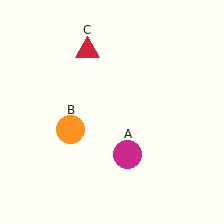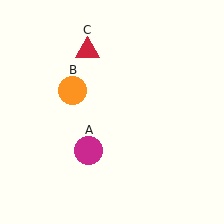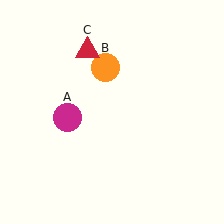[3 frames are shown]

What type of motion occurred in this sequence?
The magenta circle (object A), orange circle (object B) rotated clockwise around the center of the scene.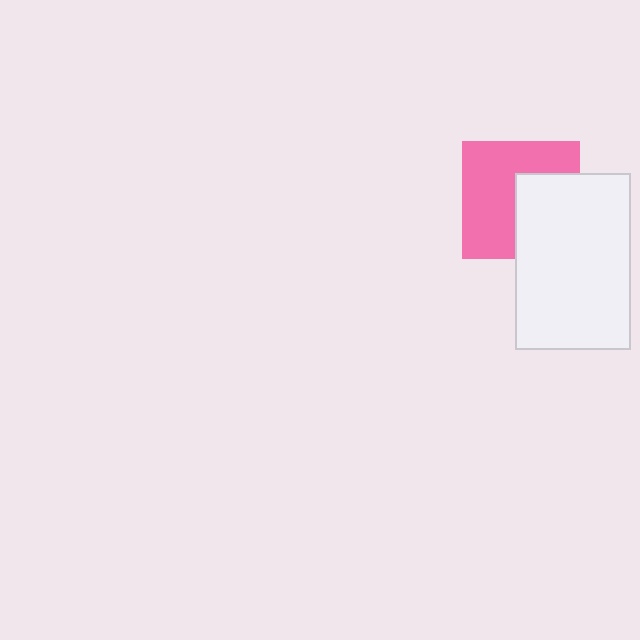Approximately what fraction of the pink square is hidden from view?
Roughly 40% of the pink square is hidden behind the white rectangle.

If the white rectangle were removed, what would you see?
You would see the complete pink square.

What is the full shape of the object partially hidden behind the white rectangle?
The partially hidden object is a pink square.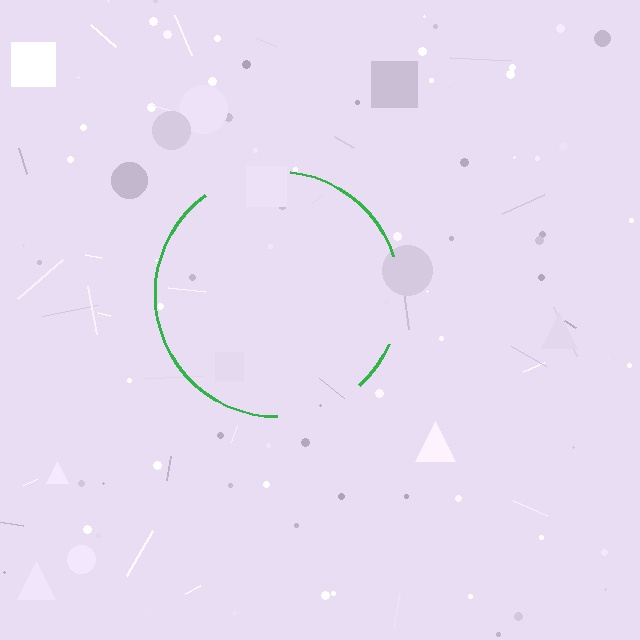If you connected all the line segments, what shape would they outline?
They would outline a circle.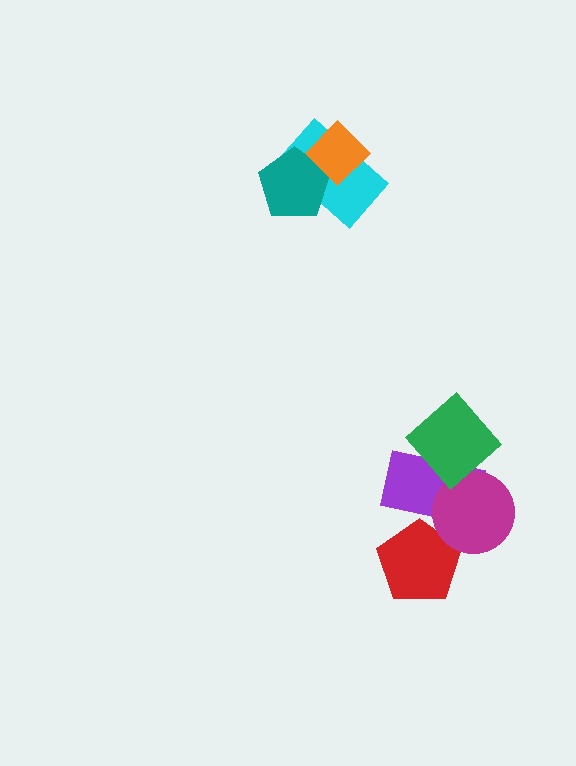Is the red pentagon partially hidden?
Yes, it is partially covered by another shape.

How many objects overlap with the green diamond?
2 objects overlap with the green diamond.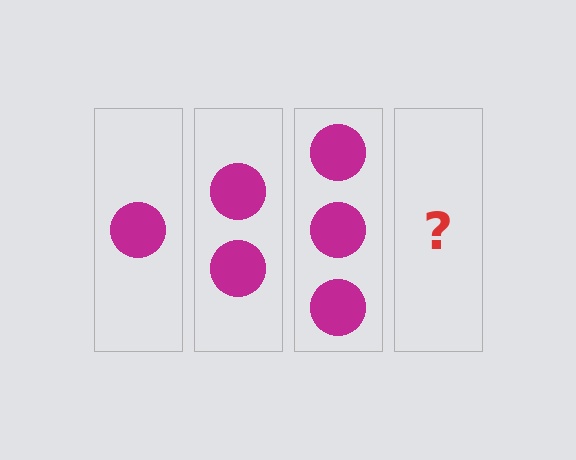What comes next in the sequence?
The next element should be 4 circles.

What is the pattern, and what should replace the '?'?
The pattern is that each step adds one more circle. The '?' should be 4 circles.